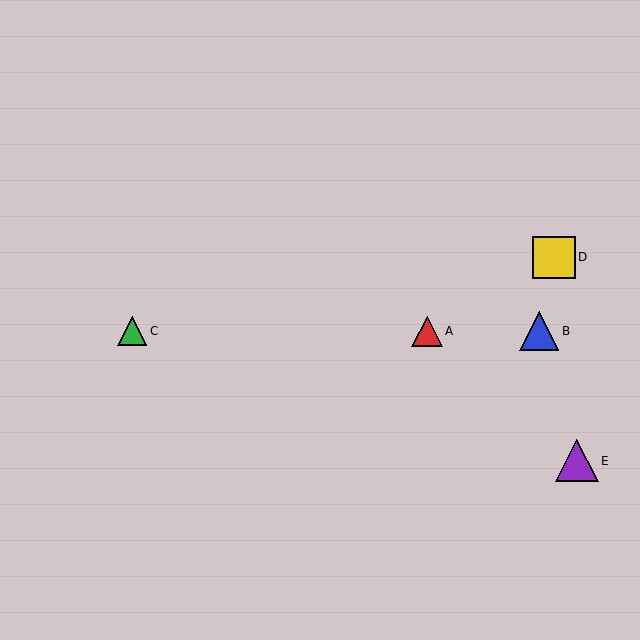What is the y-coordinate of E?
Object E is at y≈461.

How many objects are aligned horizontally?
3 objects (A, B, C) are aligned horizontally.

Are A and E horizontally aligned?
No, A is at y≈331 and E is at y≈461.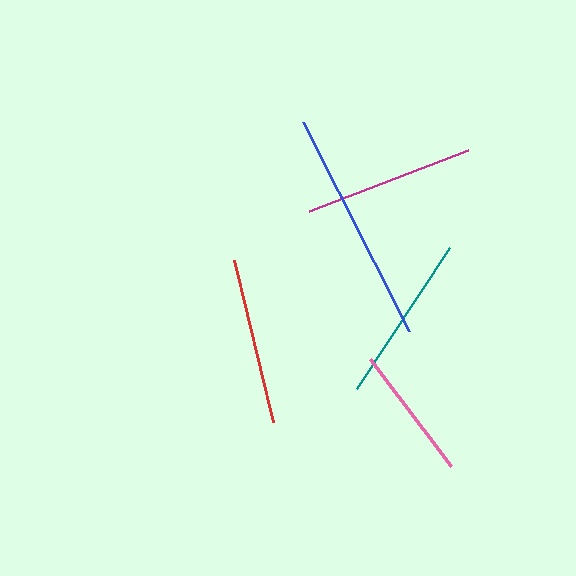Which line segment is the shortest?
The pink line is the shortest at approximately 135 pixels.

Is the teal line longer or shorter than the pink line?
The teal line is longer than the pink line.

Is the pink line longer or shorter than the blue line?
The blue line is longer than the pink line.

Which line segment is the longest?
The blue line is the longest at approximately 234 pixels.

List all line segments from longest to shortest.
From longest to shortest: blue, magenta, teal, red, pink.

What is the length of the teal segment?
The teal segment is approximately 169 pixels long.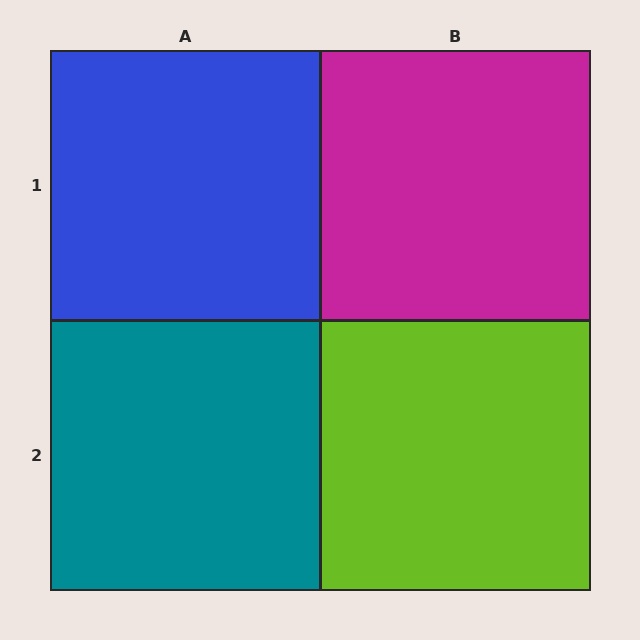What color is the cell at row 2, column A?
Teal.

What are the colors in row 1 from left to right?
Blue, magenta.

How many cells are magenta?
1 cell is magenta.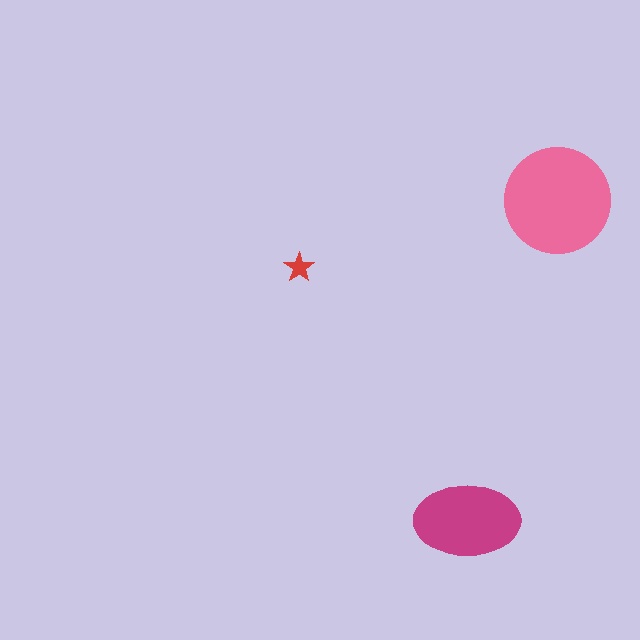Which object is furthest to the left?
The red star is leftmost.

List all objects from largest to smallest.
The pink circle, the magenta ellipse, the red star.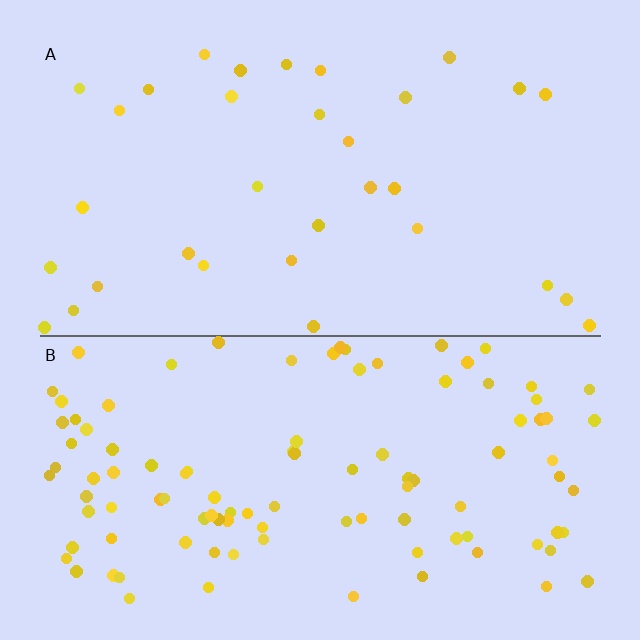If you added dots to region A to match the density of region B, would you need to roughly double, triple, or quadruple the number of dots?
Approximately triple.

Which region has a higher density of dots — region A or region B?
B (the bottom).